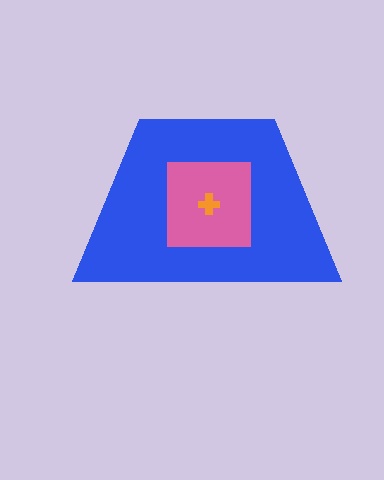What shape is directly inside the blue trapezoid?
The pink square.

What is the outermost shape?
The blue trapezoid.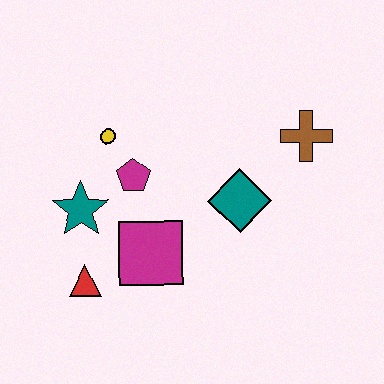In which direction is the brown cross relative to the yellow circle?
The brown cross is to the right of the yellow circle.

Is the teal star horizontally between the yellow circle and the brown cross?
No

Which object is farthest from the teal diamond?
The red triangle is farthest from the teal diamond.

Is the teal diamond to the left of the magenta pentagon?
No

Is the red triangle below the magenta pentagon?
Yes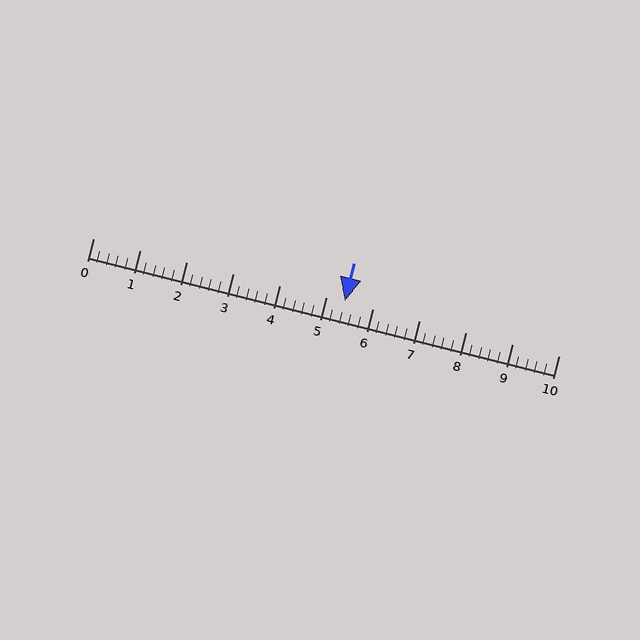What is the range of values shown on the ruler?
The ruler shows values from 0 to 10.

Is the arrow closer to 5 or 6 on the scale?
The arrow is closer to 5.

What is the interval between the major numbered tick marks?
The major tick marks are spaced 1 units apart.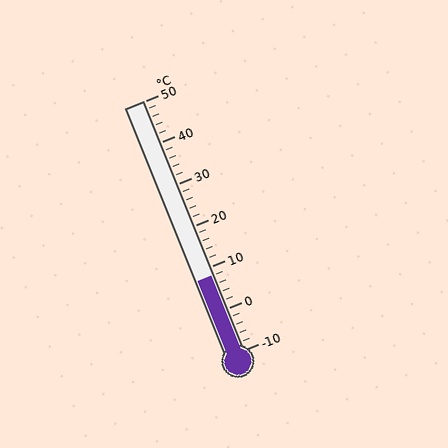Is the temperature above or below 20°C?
The temperature is below 20°C.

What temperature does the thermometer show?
The thermometer shows approximately 8°C.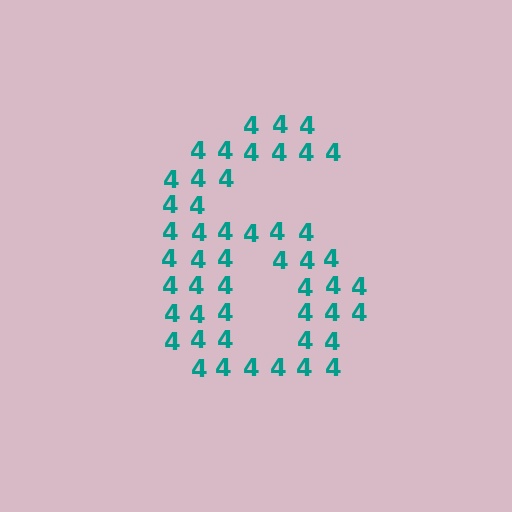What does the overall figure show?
The overall figure shows the digit 6.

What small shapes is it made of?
It is made of small digit 4's.